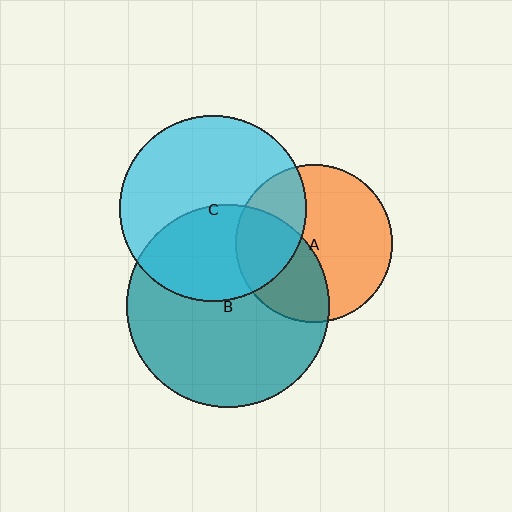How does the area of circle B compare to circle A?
Approximately 1.7 times.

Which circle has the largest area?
Circle B (teal).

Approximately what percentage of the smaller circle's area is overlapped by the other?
Approximately 40%.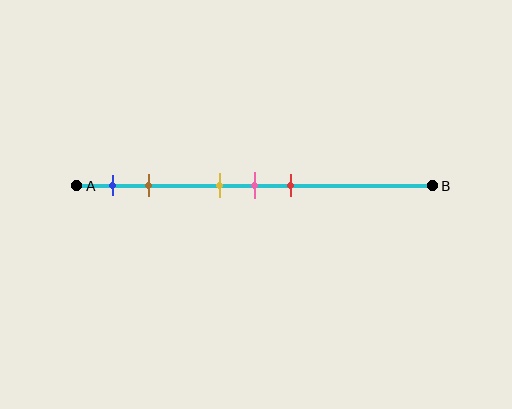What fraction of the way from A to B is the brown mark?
The brown mark is approximately 20% (0.2) of the way from A to B.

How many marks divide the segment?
There are 5 marks dividing the segment.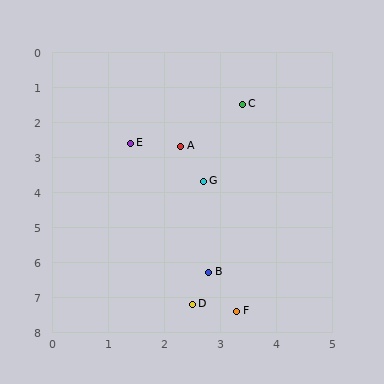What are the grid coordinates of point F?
Point F is at approximately (3.3, 7.4).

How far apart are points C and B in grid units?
Points C and B are about 4.8 grid units apart.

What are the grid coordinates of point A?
Point A is at approximately (2.3, 2.7).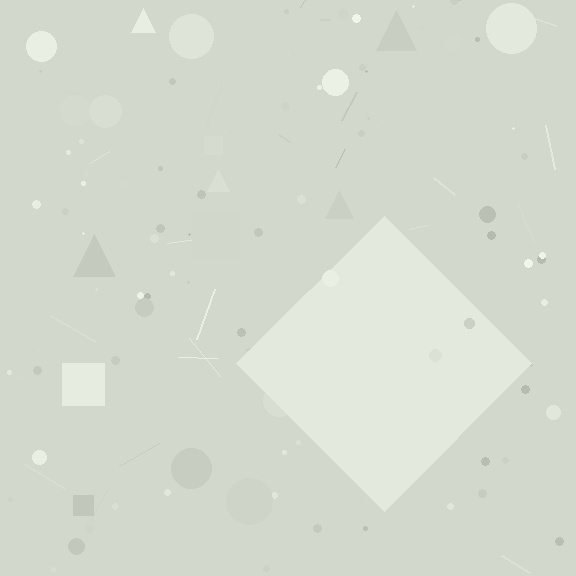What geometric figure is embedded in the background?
A diamond is embedded in the background.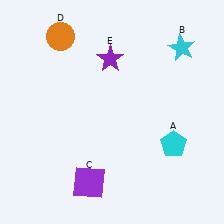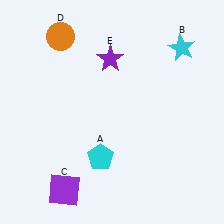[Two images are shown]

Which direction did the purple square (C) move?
The purple square (C) moved left.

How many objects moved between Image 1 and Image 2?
2 objects moved between the two images.